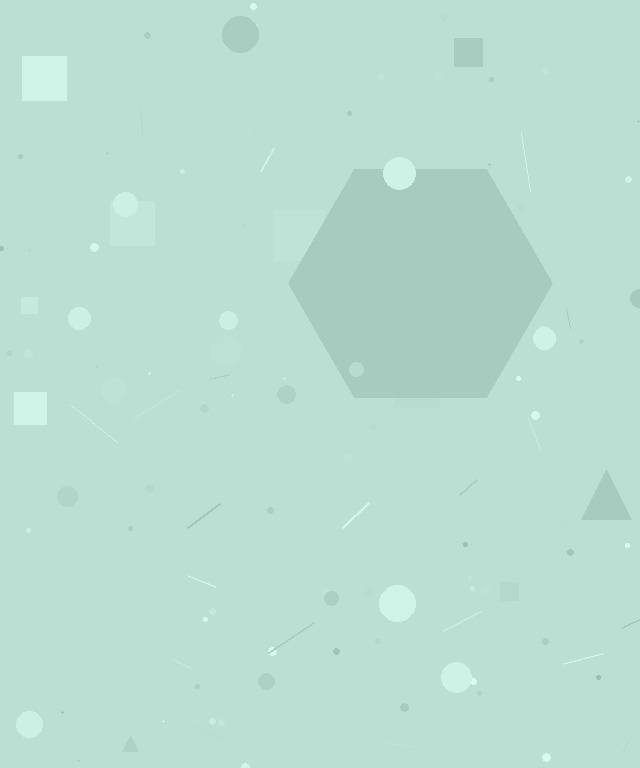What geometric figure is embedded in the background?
A hexagon is embedded in the background.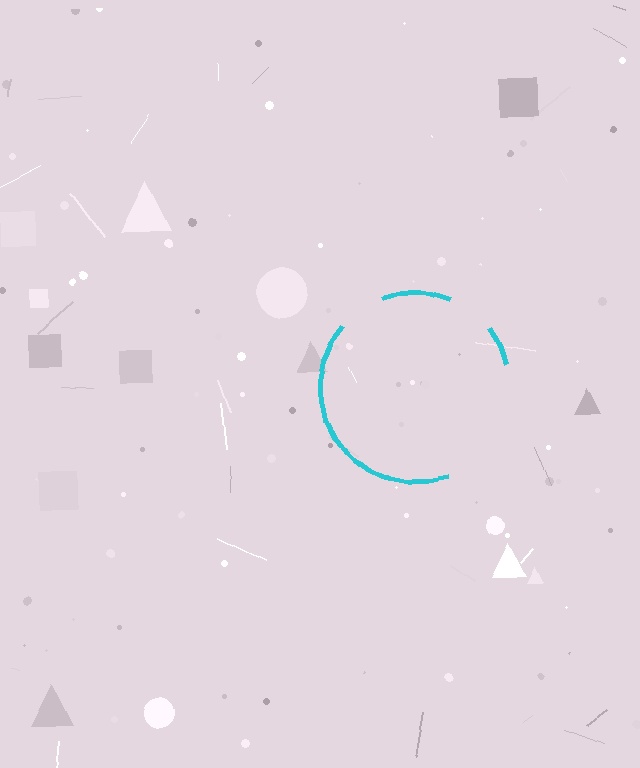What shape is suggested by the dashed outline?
The dashed outline suggests a circle.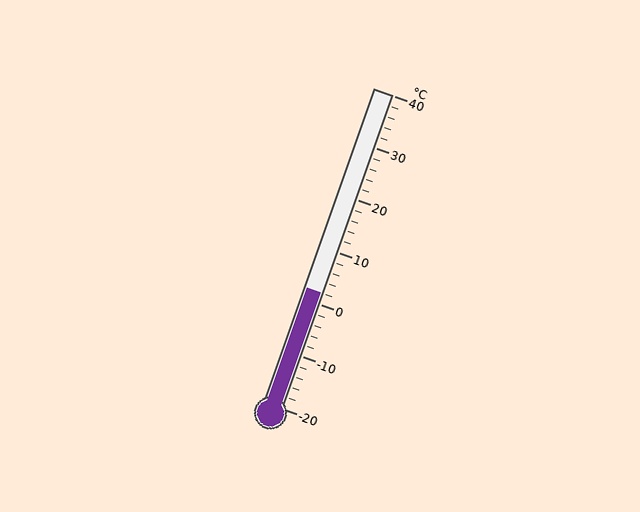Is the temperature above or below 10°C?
The temperature is below 10°C.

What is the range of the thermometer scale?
The thermometer scale ranges from -20°C to 40°C.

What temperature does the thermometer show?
The thermometer shows approximately 2°C.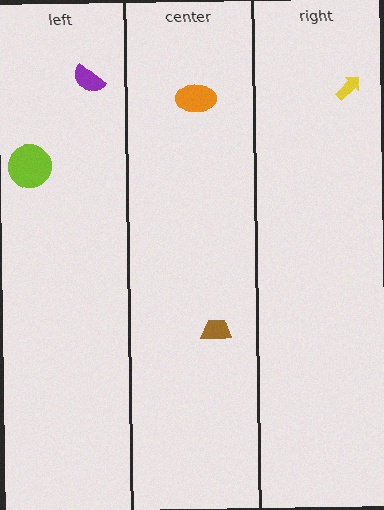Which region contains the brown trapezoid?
The center region.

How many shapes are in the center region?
2.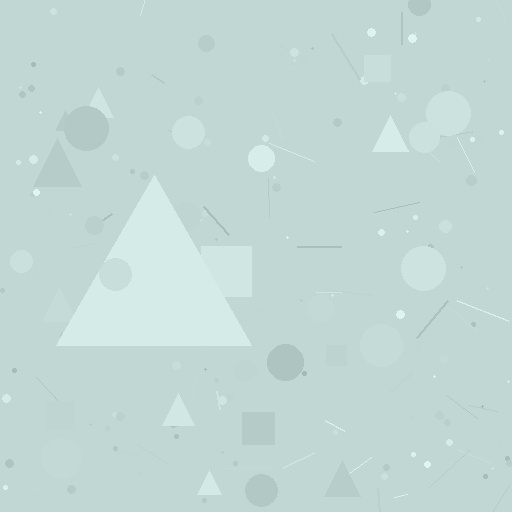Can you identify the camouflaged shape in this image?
The camouflaged shape is a triangle.